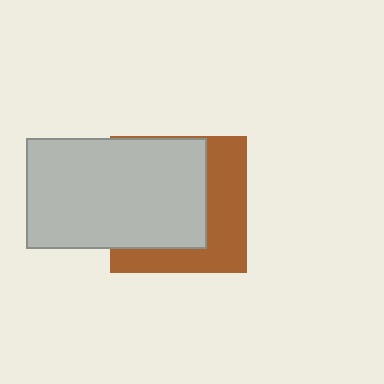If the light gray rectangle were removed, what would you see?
You would see the complete brown square.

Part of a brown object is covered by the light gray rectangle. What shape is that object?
It is a square.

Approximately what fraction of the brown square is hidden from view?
Roughly 58% of the brown square is hidden behind the light gray rectangle.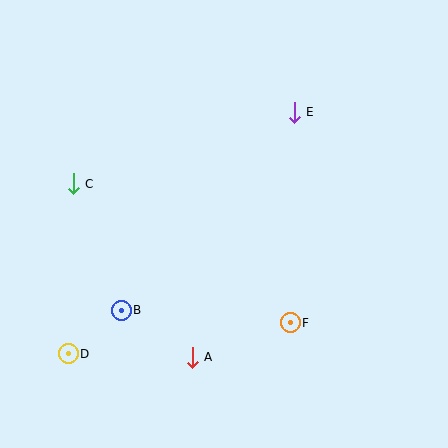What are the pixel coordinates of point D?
Point D is at (68, 354).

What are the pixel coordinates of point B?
Point B is at (121, 310).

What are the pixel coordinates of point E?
Point E is at (294, 112).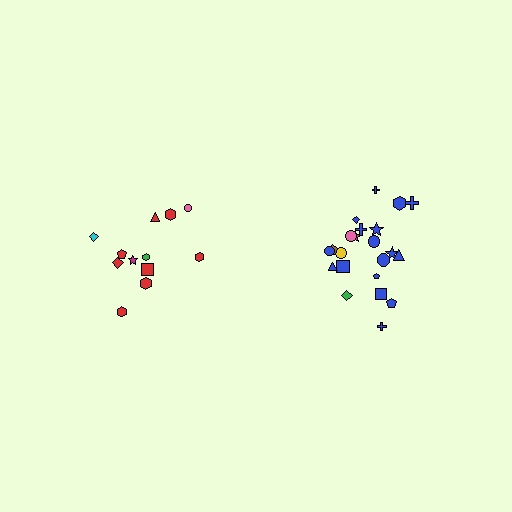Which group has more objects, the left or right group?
The right group.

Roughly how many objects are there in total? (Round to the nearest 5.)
Roughly 35 objects in total.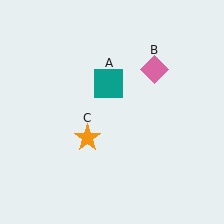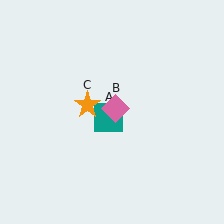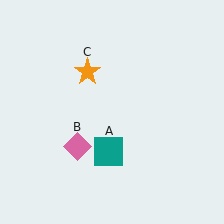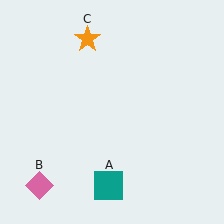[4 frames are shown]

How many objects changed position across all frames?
3 objects changed position: teal square (object A), pink diamond (object B), orange star (object C).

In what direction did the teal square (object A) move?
The teal square (object A) moved down.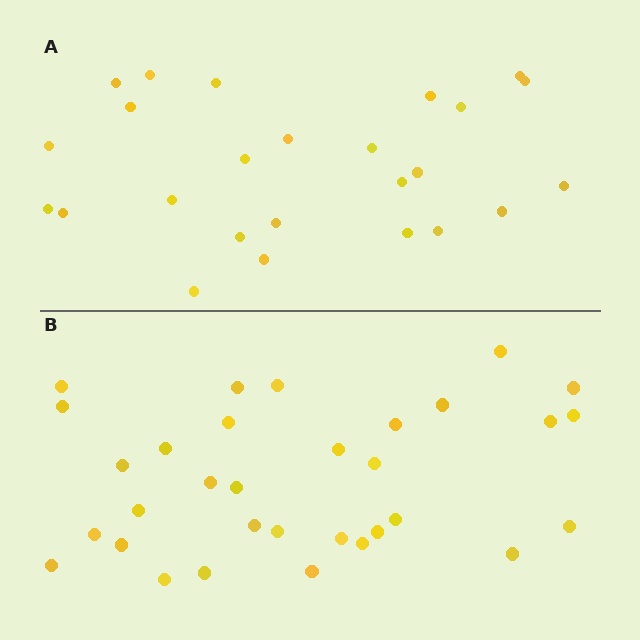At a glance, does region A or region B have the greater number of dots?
Region B (the bottom region) has more dots.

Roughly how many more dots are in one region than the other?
Region B has roughly 8 or so more dots than region A.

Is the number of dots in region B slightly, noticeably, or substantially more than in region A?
Region B has noticeably more, but not dramatically so. The ratio is roughly 1.3 to 1.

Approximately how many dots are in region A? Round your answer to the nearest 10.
About 20 dots. (The exact count is 25, which rounds to 20.)